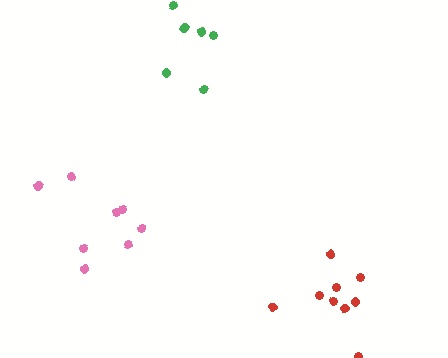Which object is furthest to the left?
The pink cluster is leftmost.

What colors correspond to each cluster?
The clusters are colored: red, pink, green.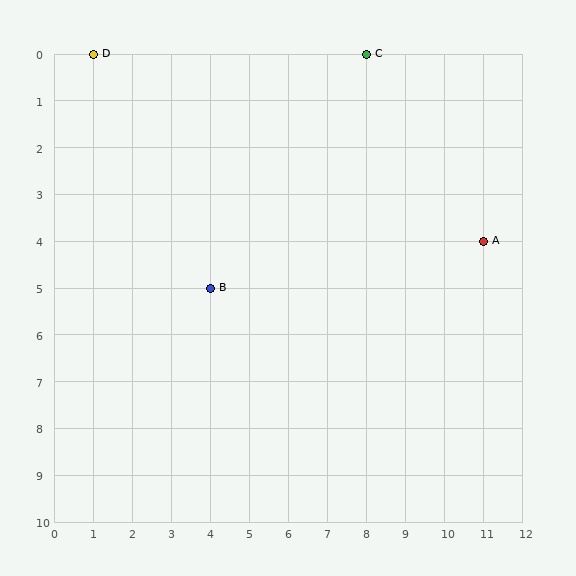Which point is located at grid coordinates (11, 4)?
Point A is at (11, 4).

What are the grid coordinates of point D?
Point D is at grid coordinates (1, 0).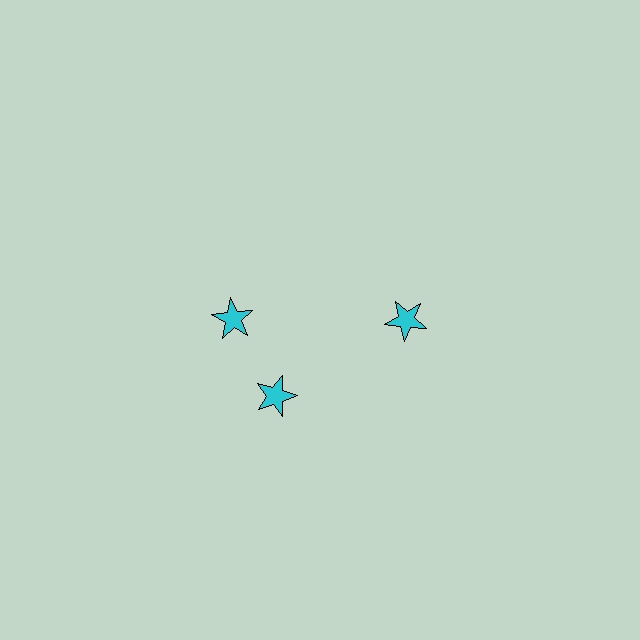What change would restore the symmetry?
The symmetry would be restored by rotating it back into even spacing with its neighbors so that all 3 stars sit at equal angles and equal distance from the center.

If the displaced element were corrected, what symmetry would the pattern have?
It would have 3-fold rotational symmetry — the pattern would map onto itself every 120 degrees.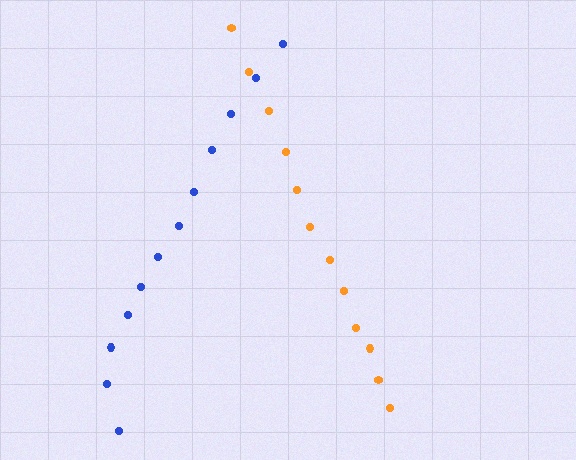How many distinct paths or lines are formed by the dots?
There are 2 distinct paths.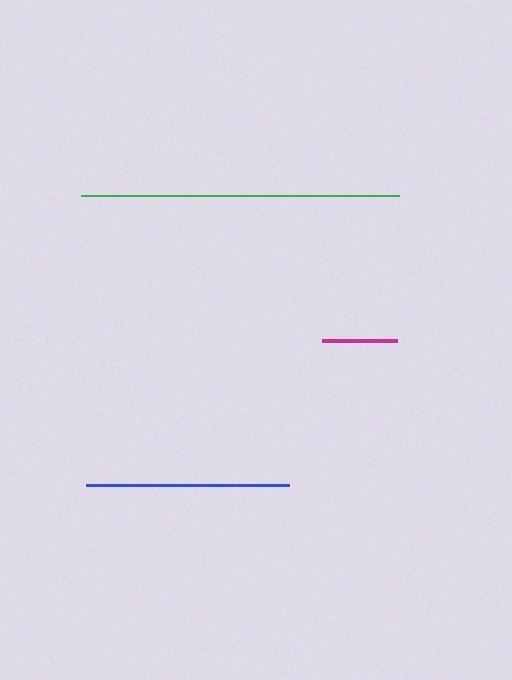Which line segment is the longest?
The green line is the longest at approximately 317 pixels.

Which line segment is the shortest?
The magenta line is the shortest at approximately 75 pixels.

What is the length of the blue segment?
The blue segment is approximately 203 pixels long.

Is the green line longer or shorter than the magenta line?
The green line is longer than the magenta line.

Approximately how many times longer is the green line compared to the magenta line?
The green line is approximately 4.3 times the length of the magenta line.